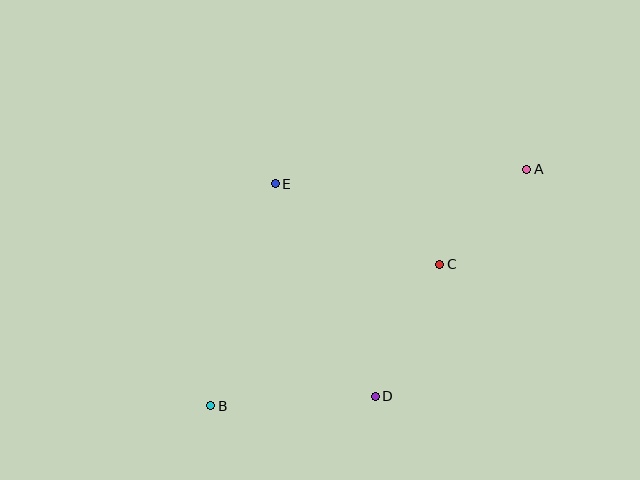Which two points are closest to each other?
Points A and C are closest to each other.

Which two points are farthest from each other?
Points A and B are farthest from each other.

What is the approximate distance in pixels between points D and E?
The distance between D and E is approximately 235 pixels.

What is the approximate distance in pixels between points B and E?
The distance between B and E is approximately 231 pixels.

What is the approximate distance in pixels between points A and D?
The distance between A and D is approximately 273 pixels.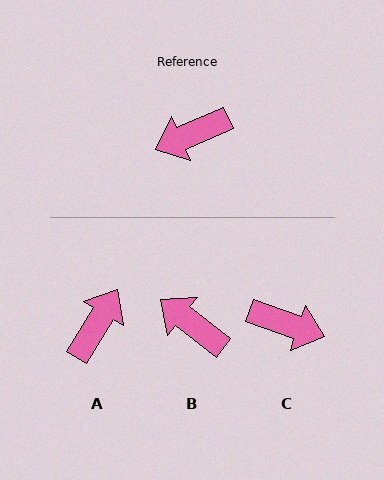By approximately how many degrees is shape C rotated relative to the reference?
Approximately 138 degrees counter-clockwise.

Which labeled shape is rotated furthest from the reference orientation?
A, about 145 degrees away.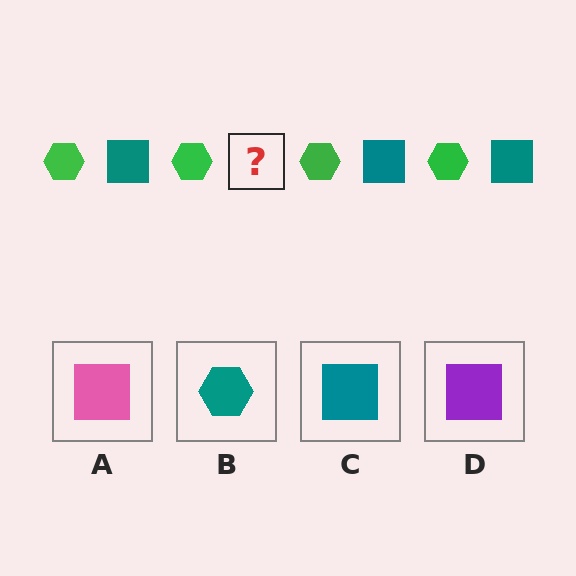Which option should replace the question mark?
Option C.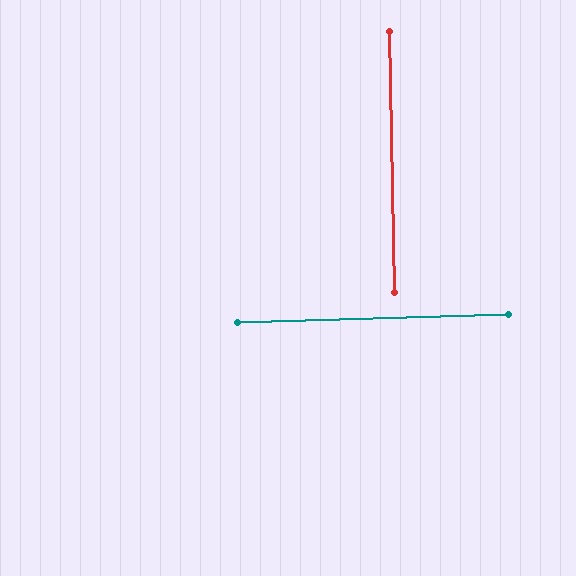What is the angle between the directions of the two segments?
Approximately 90 degrees.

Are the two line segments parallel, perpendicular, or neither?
Perpendicular — they meet at approximately 90°.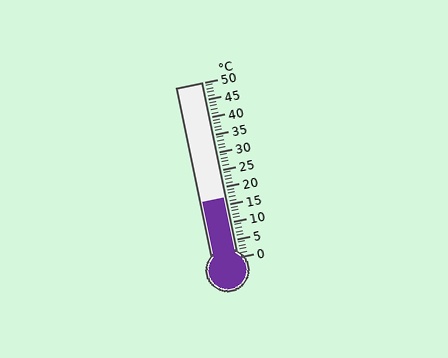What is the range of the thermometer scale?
The thermometer scale ranges from 0°C to 50°C.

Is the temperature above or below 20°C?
The temperature is below 20°C.